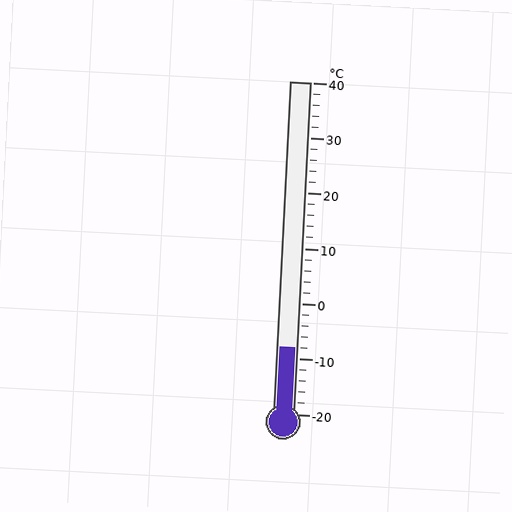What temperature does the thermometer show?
The thermometer shows approximately -8°C.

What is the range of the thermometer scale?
The thermometer scale ranges from -20°C to 40°C.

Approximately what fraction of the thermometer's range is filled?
The thermometer is filled to approximately 20% of its range.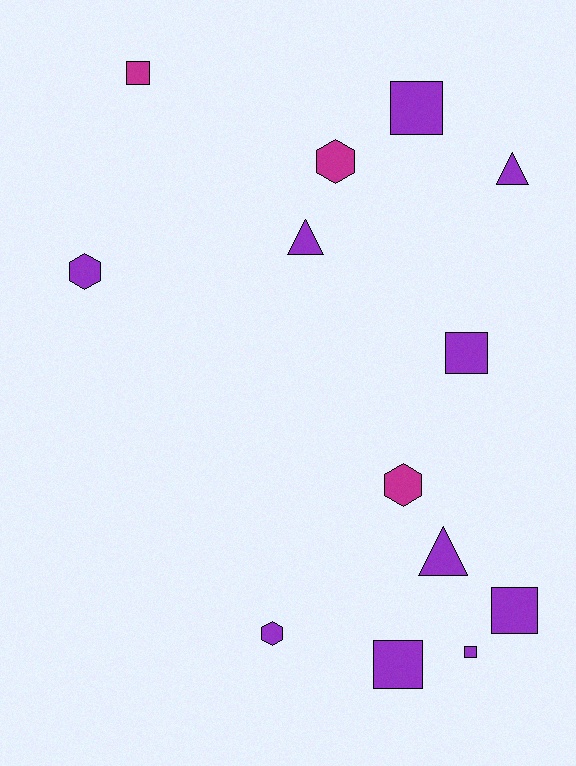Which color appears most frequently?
Purple, with 10 objects.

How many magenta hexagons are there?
There are 2 magenta hexagons.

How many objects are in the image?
There are 13 objects.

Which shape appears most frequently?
Square, with 6 objects.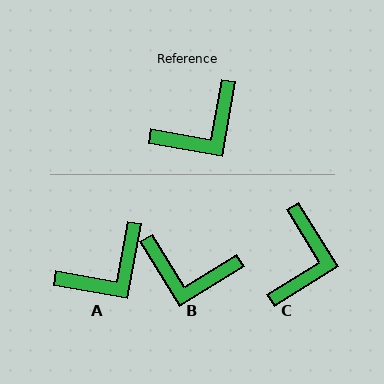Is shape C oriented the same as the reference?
No, it is off by about 42 degrees.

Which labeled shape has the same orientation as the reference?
A.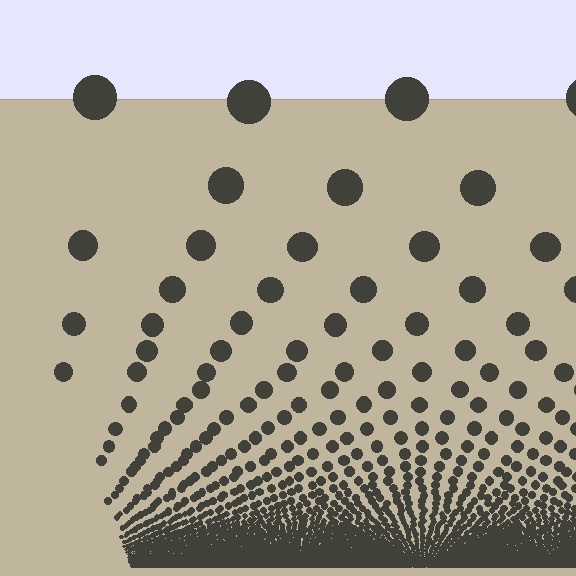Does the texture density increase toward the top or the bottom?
Density increases toward the bottom.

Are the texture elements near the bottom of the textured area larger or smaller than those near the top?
Smaller. The gradient is inverted — elements near the bottom are smaller and denser.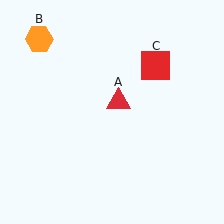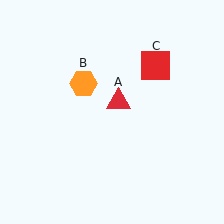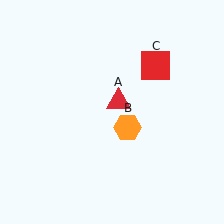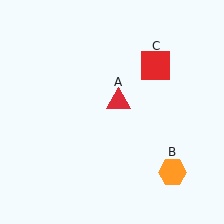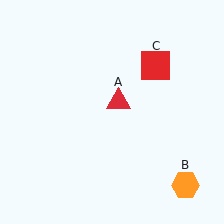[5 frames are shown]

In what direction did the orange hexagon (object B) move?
The orange hexagon (object B) moved down and to the right.